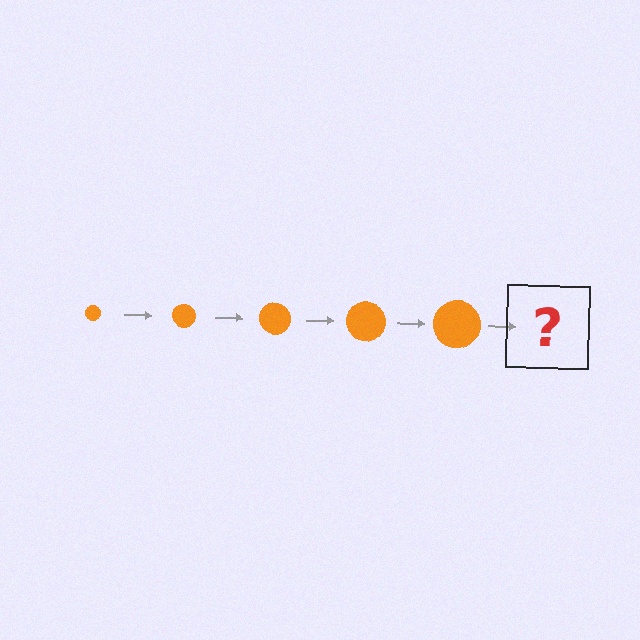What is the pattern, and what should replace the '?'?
The pattern is that the circle gets progressively larger each step. The '?' should be an orange circle, larger than the previous one.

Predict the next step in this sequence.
The next step is an orange circle, larger than the previous one.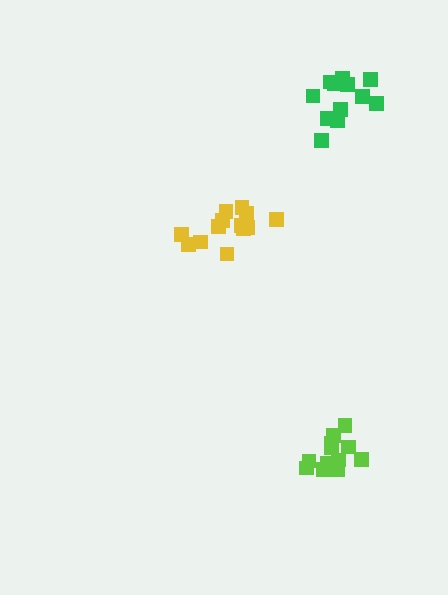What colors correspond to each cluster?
The clusters are colored: green, yellow, lime.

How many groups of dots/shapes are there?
There are 3 groups.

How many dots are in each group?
Group 1: 13 dots, Group 2: 13 dots, Group 3: 12 dots (38 total).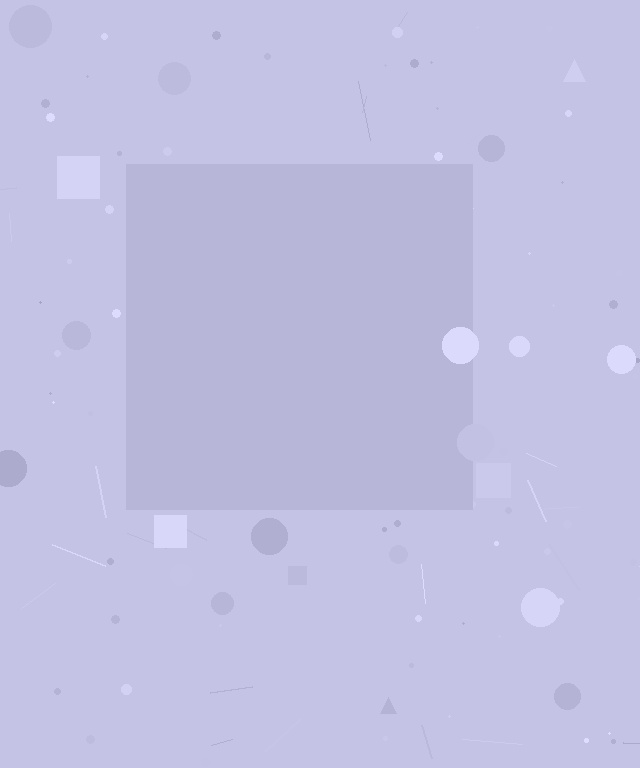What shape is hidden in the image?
A square is hidden in the image.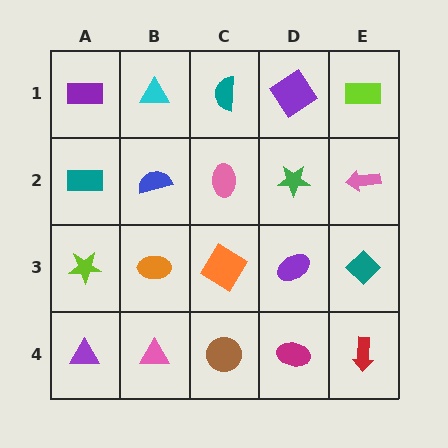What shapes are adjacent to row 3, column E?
A pink arrow (row 2, column E), a red arrow (row 4, column E), a purple ellipse (row 3, column D).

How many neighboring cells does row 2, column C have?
4.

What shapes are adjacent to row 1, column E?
A pink arrow (row 2, column E), a purple diamond (row 1, column D).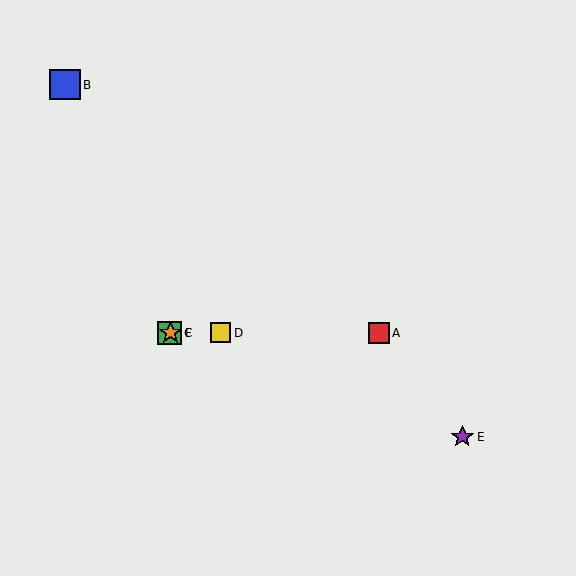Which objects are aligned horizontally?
Objects A, C, D, F are aligned horizontally.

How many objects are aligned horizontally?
4 objects (A, C, D, F) are aligned horizontally.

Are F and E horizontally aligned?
No, F is at y≈333 and E is at y≈437.